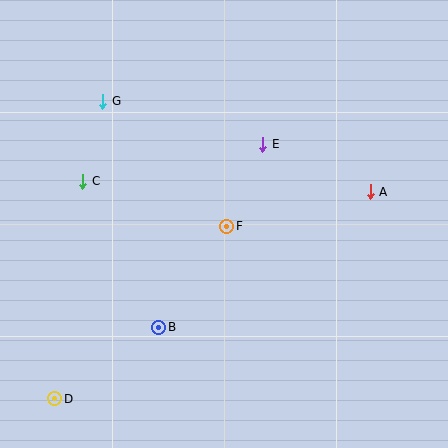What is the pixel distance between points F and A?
The distance between F and A is 147 pixels.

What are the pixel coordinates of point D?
Point D is at (55, 399).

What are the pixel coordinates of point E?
Point E is at (263, 144).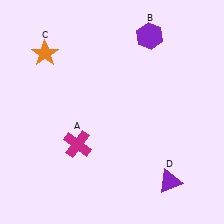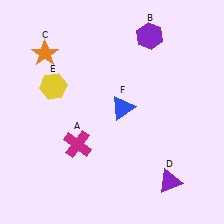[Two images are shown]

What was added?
A yellow hexagon (E), a blue triangle (F) were added in Image 2.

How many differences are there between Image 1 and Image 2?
There are 2 differences between the two images.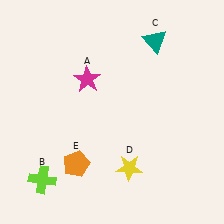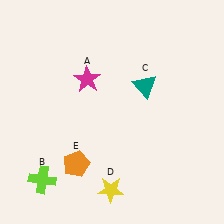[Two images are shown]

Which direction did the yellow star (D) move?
The yellow star (D) moved down.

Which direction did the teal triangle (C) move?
The teal triangle (C) moved down.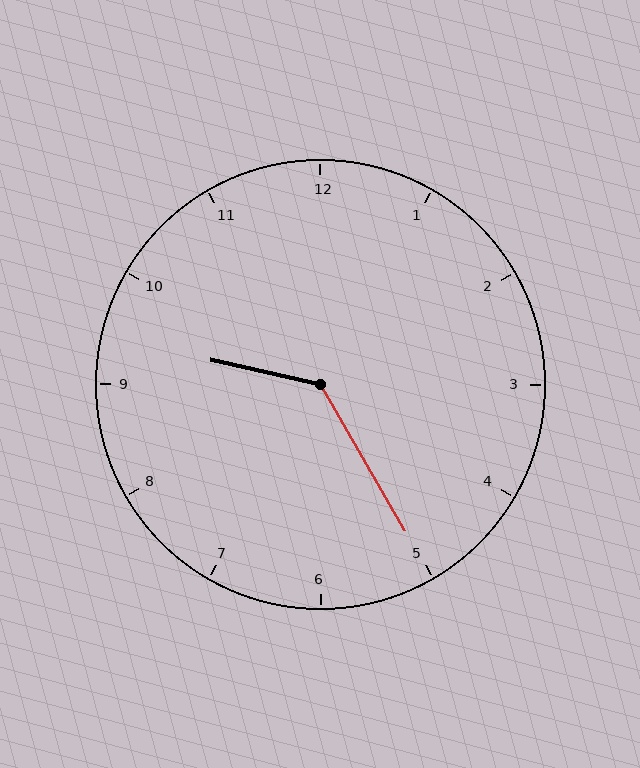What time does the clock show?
9:25.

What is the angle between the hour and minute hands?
Approximately 132 degrees.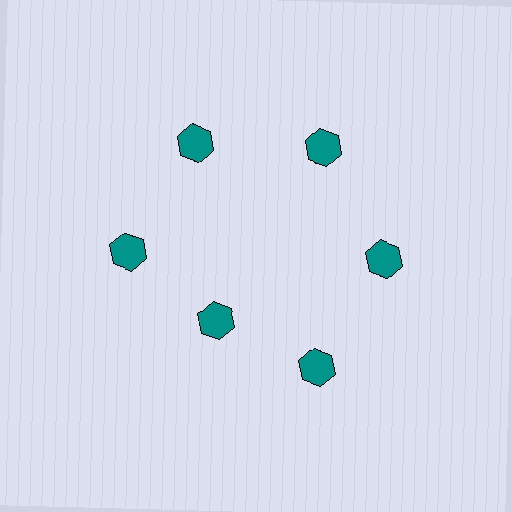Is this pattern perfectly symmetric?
No. The 6 teal hexagons are arranged in a ring, but one element near the 7 o'clock position is pulled inward toward the center, breaking the 6-fold rotational symmetry.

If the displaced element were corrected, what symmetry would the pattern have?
It would have 6-fold rotational symmetry — the pattern would map onto itself every 60 degrees.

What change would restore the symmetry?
The symmetry would be restored by moving it outward, back onto the ring so that all 6 hexagons sit at equal angles and equal distance from the center.